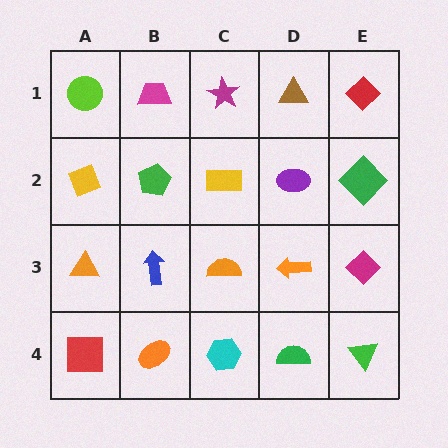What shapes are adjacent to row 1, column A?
A yellow diamond (row 2, column A), a magenta trapezoid (row 1, column B).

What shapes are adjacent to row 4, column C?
An orange semicircle (row 3, column C), an orange ellipse (row 4, column B), a green semicircle (row 4, column D).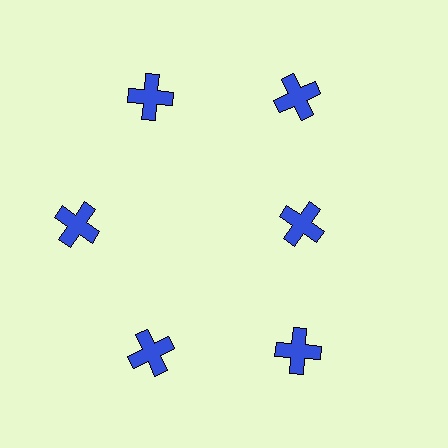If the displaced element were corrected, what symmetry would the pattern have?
It would have 6-fold rotational symmetry — the pattern would map onto itself every 60 degrees.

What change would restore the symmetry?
The symmetry would be restored by moving it outward, back onto the ring so that all 6 crosses sit at equal angles and equal distance from the center.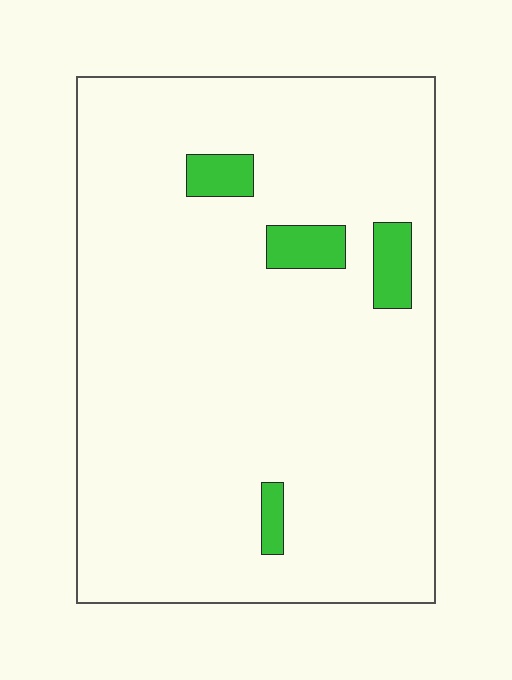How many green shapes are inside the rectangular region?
4.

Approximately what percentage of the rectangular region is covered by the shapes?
Approximately 5%.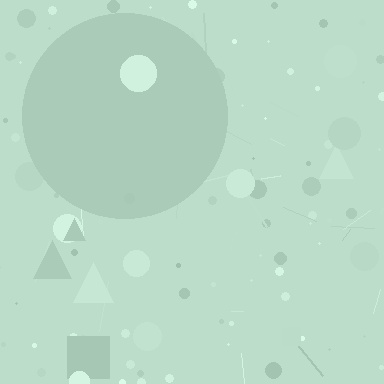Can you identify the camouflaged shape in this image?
The camouflaged shape is a circle.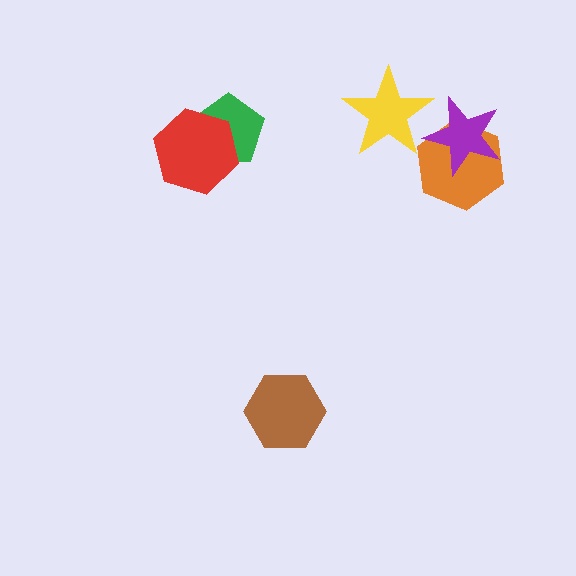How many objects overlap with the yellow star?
1 object overlaps with the yellow star.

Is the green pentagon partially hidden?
Yes, it is partially covered by another shape.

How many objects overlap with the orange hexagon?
1 object overlaps with the orange hexagon.